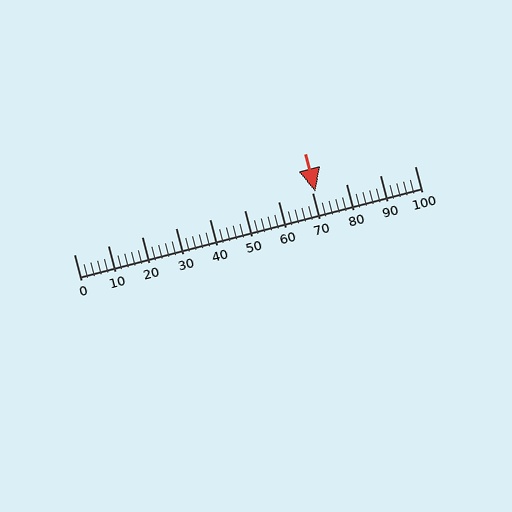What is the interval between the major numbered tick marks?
The major tick marks are spaced 10 units apart.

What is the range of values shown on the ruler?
The ruler shows values from 0 to 100.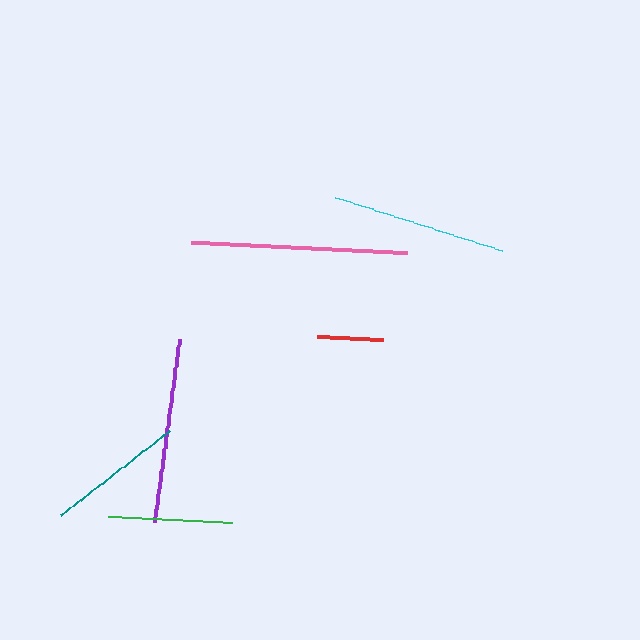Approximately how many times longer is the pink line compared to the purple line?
The pink line is approximately 1.2 times the length of the purple line.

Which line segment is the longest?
The pink line is the longest at approximately 217 pixels.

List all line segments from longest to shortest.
From longest to shortest: pink, purple, cyan, teal, green, red.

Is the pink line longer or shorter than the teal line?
The pink line is longer than the teal line.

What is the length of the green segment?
The green segment is approximately 123 pixels long.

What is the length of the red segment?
The red segment is approximately 66 pixels long.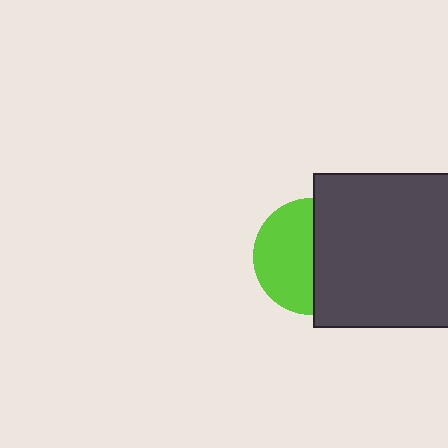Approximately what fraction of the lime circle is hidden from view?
Roughly 48% of the lime circle is hidden behind the dark gray square.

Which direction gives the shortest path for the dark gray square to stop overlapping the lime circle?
Moving right gives the shortest separation.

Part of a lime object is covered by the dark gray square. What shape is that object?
It is a circle.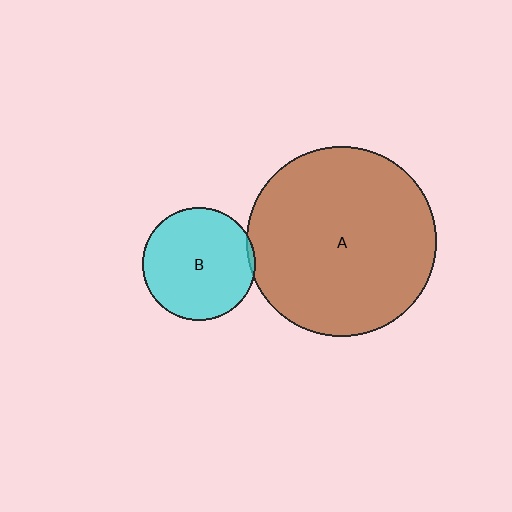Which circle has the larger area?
Circle A (brown).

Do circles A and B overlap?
Yes.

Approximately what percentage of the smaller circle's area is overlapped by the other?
Approximately 5%.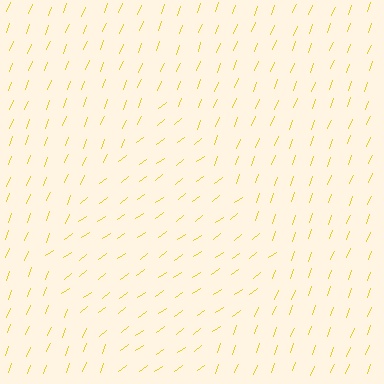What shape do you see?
I see a diamond.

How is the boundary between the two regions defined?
The boundary is defined purely by a change in line orientation (approximately 33 degrees difference). All lines are the same color and thickness.